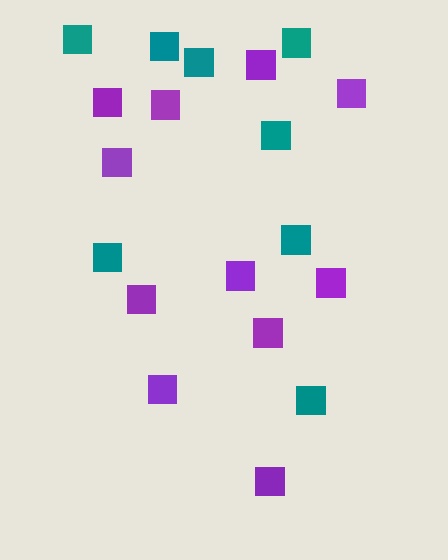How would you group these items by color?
There are 2 groups: one group of purple squares (11) and one group of teal squares (8).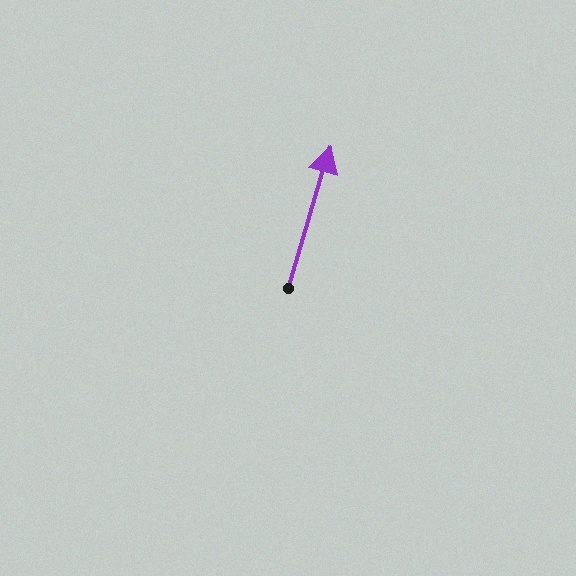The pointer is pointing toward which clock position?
Roughly 1 o'clock.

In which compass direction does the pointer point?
North.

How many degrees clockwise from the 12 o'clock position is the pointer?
Approximately 17 degrees.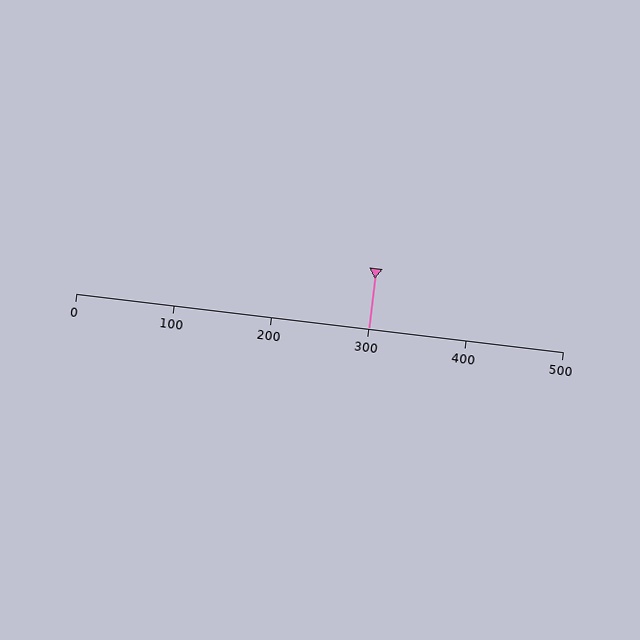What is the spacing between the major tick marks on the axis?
The major ticks are spaced 100 apart.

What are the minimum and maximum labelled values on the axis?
The axis runs from 0 to 500.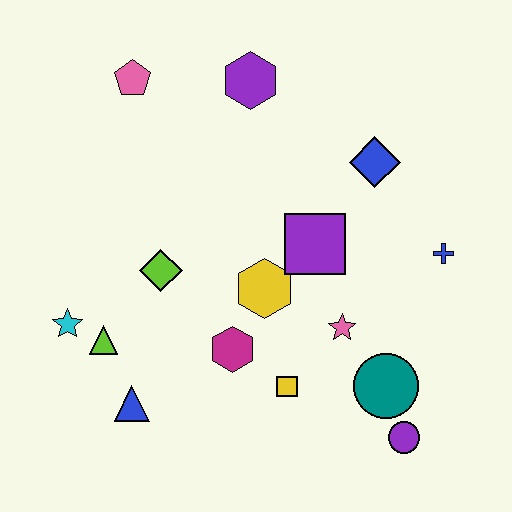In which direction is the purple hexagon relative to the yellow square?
The purple hexagon is above the yellow square.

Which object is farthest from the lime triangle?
The blue cross is farthest from the lime triangle.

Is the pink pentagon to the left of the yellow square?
Yes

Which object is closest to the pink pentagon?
The purple hexagon is closest to the pink pentagon.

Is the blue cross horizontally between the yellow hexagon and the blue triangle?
No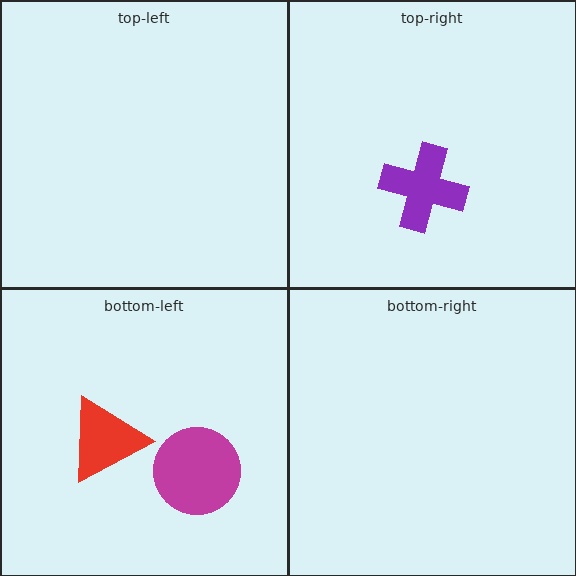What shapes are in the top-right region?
The purple cross.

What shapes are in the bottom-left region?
The magenta circle, the red triangle.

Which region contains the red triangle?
The bottom-left region.